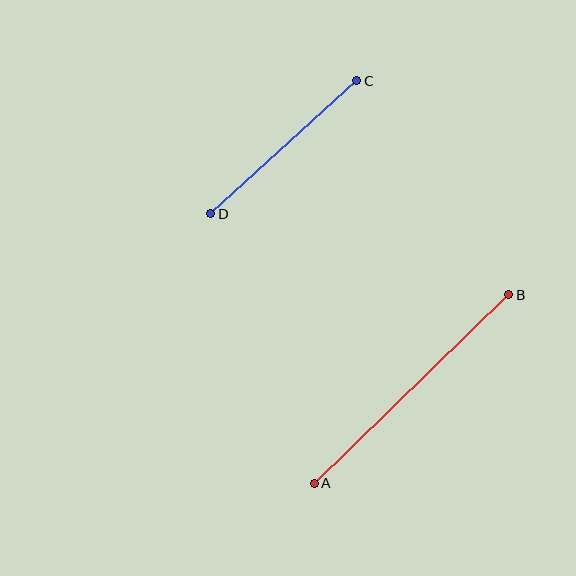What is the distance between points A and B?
The distance is approximately 271 pixels.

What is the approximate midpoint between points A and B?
The midpoint is at approximately (412, 389) pixels.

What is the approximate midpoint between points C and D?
The midpoint is at approximately (284, 147) pixels.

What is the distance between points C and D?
The distance is approximately 198 pixels.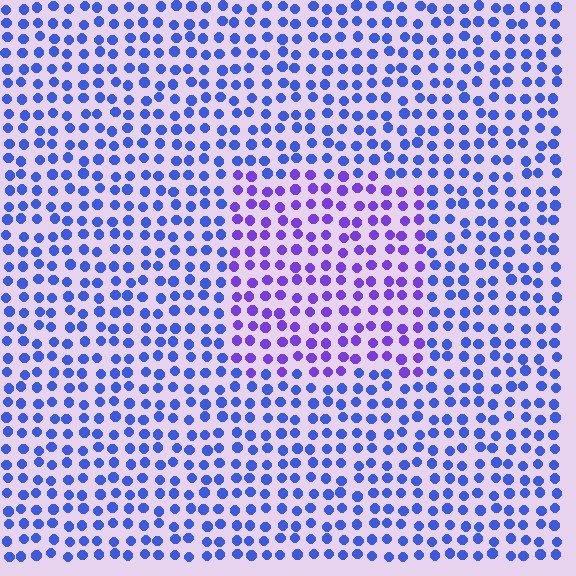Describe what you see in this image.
The image is filled with small blue elements in a uniform arrangement. A rectangle-shaped region is visible where the elements are tinted to a slightly different hue, forming a subtle color boundary.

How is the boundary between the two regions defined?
The boundary is defined purely by a slight shift in hue (about 35 degrees). Spacing, size, and orientation are identical on both sides.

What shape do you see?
I see a rectangle.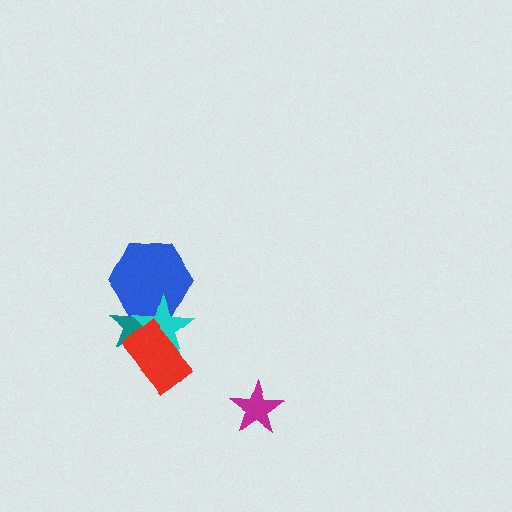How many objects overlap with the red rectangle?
2 objects overlap with the red rectangle.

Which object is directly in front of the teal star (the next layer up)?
The blue hexagon is directly in front of the teal star.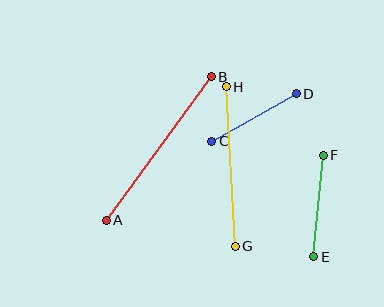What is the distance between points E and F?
The distance is approximately 102 pixels.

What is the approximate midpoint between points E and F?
The midpoint is at approximately (319, 206) pixels.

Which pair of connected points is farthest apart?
Points A and B are farthest apart.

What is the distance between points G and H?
The distance is approximately 160 pixels.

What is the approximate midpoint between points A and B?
The midpoint is at approximately (159, 148) pixels.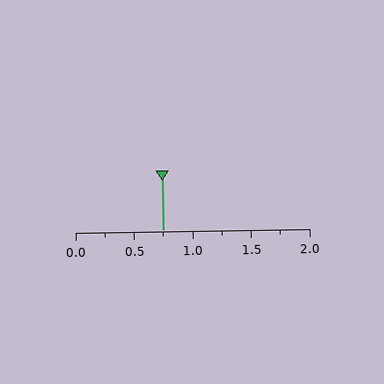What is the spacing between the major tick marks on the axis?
The major ticks are spaced 0.5 apart.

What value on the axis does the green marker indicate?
The marker indicates approximately 0.75.